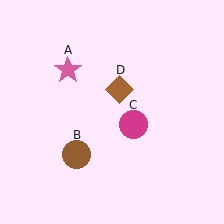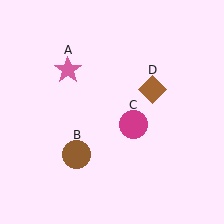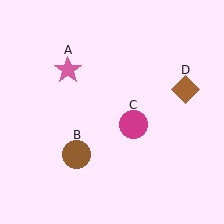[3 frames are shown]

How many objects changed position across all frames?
1 object changed position: brown diamond (object D).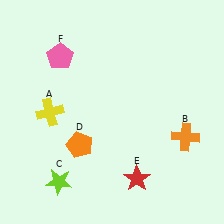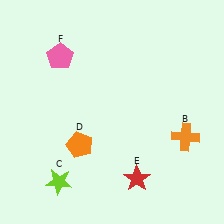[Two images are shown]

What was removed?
The yellow cross (A) was removed in Image 2.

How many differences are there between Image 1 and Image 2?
There is 1 difference between the two images.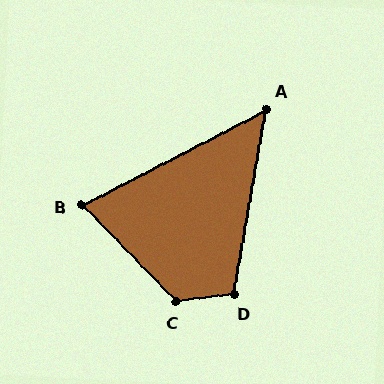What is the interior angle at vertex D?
Approximately 107 degrees (obtuse).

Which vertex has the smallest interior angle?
A, at approximately 53 degrees.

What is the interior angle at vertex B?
Approximately 73 degrees (acute).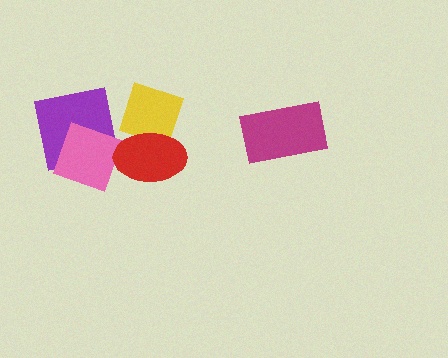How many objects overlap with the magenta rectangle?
0 objects overlap with the magenta rectangle.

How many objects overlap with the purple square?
1 object overlaps with the purple square.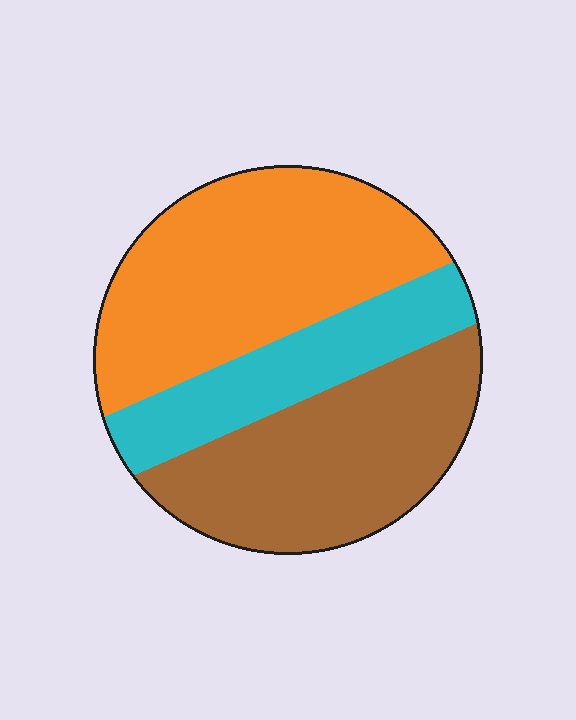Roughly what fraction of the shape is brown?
Brown takes up about three eighths (3/8) of the shape.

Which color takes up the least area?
Cyan, at roughly 20%.